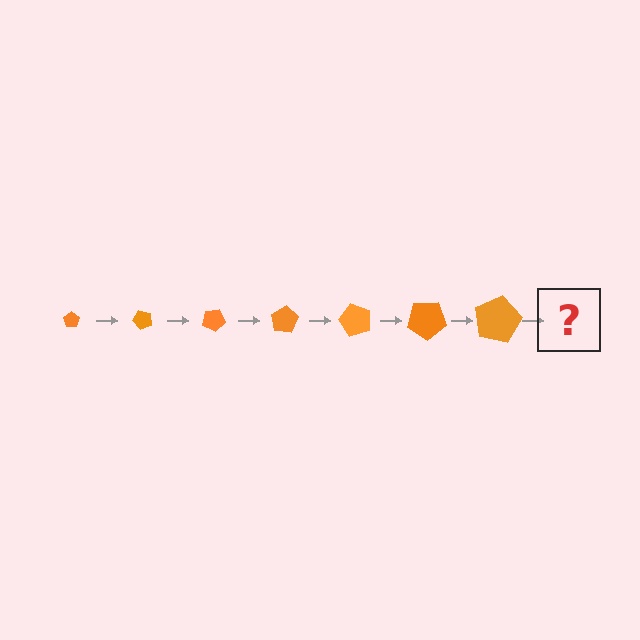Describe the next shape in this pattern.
It should be a pentagon, larger than the previous one and rotated 350 degrees from the start.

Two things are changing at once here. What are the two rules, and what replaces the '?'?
The two rules are that the pentagon grows larger each step and it rotates 50 degrees each step. The '?' should be a pentagon, larger than the previous one and rotated 350 degrees from the start.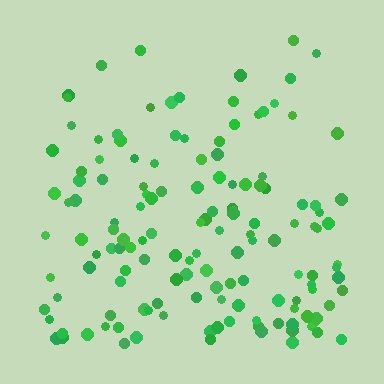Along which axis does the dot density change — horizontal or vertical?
Vertical.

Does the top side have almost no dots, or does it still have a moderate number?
Still a moderate number, just noticeably fewer than the bottom.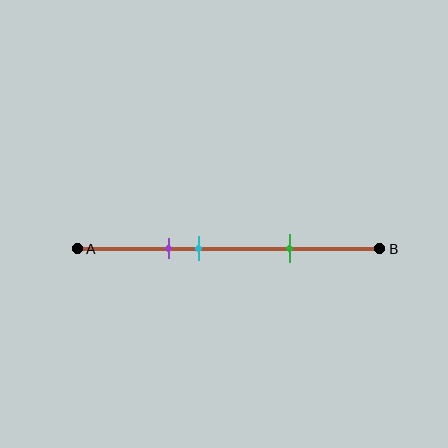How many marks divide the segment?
There are 3 marks dividing the segment.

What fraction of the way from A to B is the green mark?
The green mark is approximately 70% (0.7) of the way from A to B.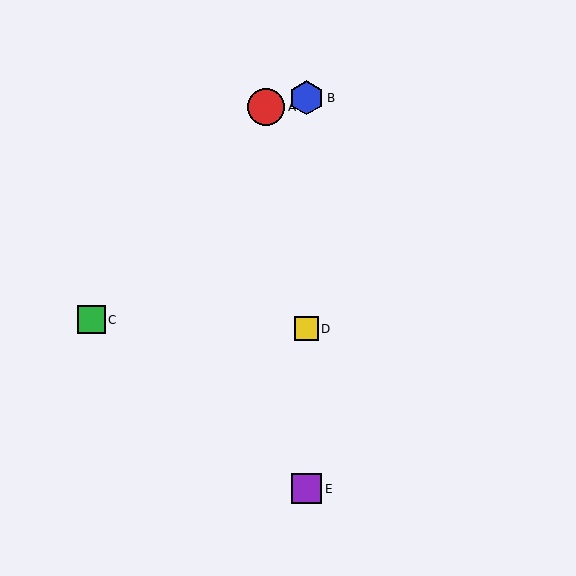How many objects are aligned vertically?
3 objects (B, D, E) are aligned vertically.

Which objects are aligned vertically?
Objects B, D, E are aligned vertically.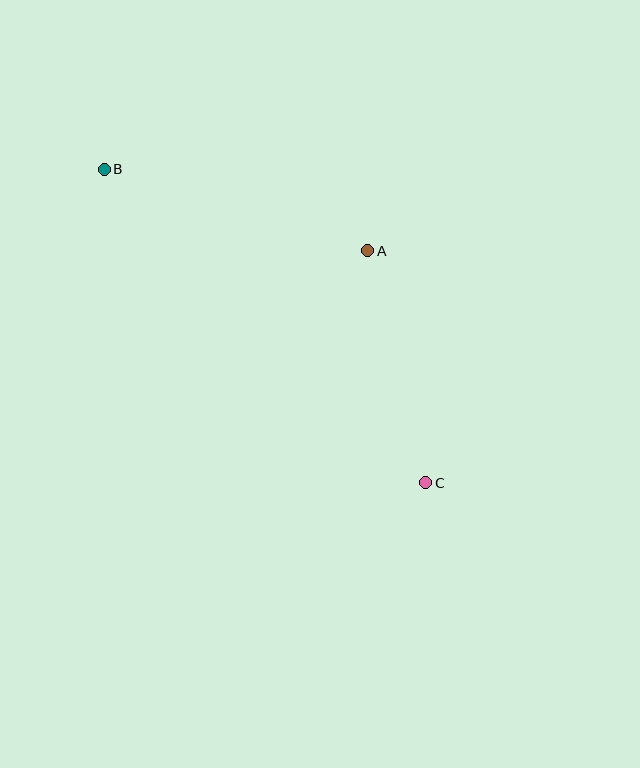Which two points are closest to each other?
Points A and C are closest to each other.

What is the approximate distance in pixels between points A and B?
The distance between A and B is approximately 276 pixels.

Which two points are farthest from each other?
Points B and C are farthest from each other.